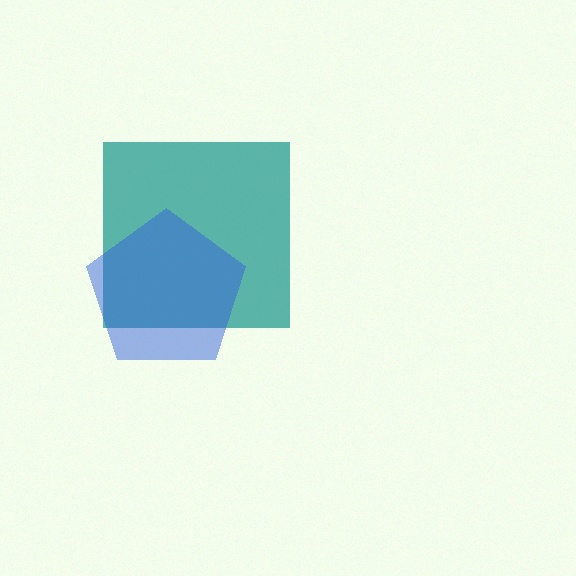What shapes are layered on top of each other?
The layered shapes are: a teal square, a blue pentagon.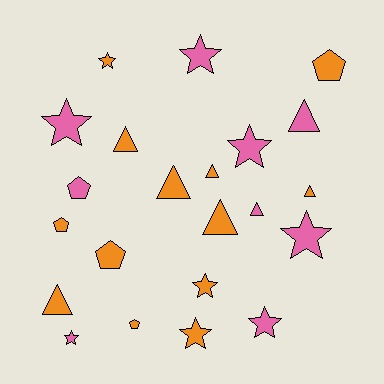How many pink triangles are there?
There are 2 pink triangles.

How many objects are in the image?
There are 22 objects.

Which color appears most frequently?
Orange, with 13 objects.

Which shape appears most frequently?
Star, with 9 objects.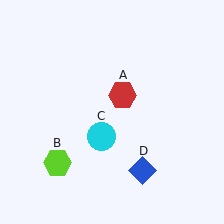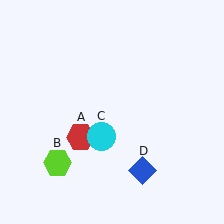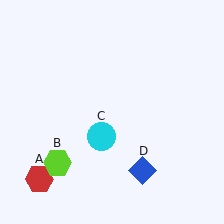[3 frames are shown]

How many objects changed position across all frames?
1 object changed position: red hexagon (object A).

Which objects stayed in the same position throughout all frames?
Lime hexagon (object B) and cyan circle (object C) and blue diamond (object D) remained stationary.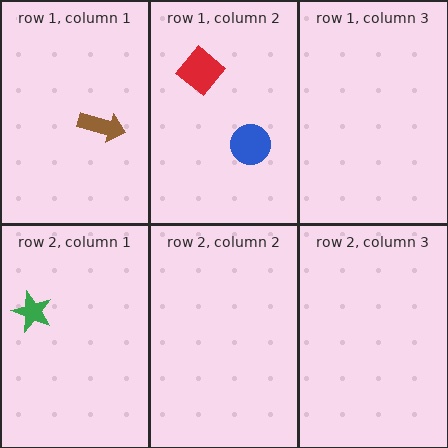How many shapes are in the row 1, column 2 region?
2.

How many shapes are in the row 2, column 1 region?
1.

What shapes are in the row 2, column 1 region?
The green star.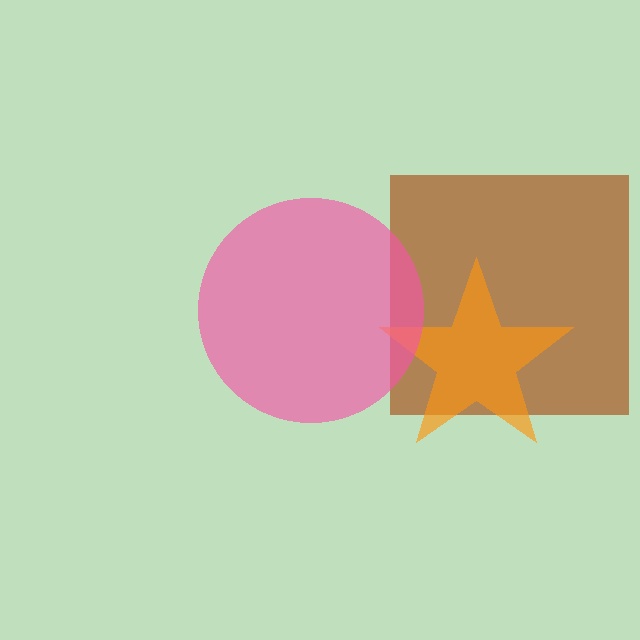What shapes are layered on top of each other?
The layered shapes are: a brown square, an orange star, a pink circle.